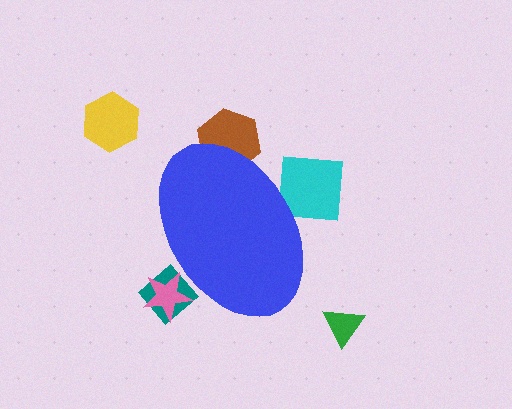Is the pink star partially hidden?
Yes, the pink star is partially hidden behind the blue ellipse.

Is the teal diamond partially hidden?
Yes, the teal diamond is partially hidden behind the blue ellipse.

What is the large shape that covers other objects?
A blue ellipse.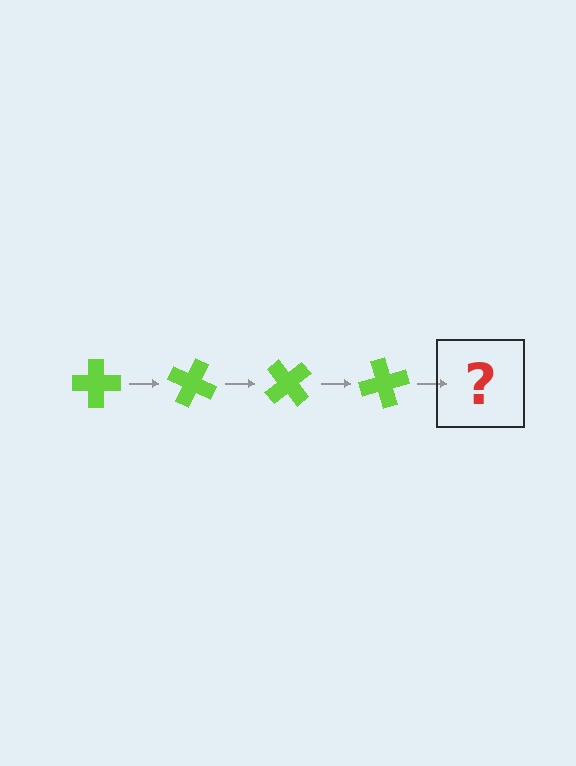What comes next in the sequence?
The next element should be a lime cross rotated 100 degrees.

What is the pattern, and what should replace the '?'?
The pattern is that the cross rotates 25 degrees each step. The '?' should be a lime cross rotated 100 degrees.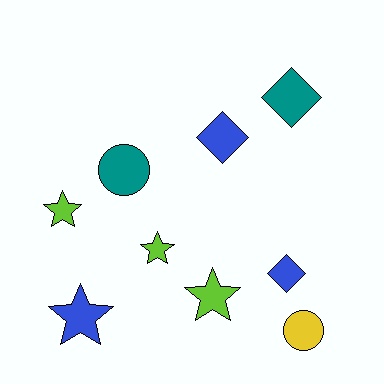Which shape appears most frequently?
Star, with 4 objects.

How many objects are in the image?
There are 9 objects.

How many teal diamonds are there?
There is 1 teal diamond.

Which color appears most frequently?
Lime, with 3 objects.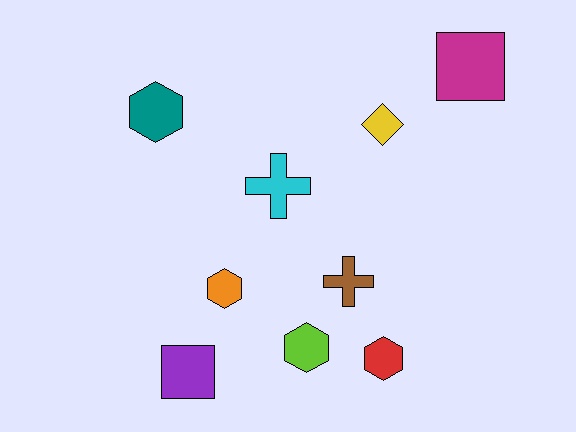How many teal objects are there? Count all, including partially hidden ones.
There is 1 teal object.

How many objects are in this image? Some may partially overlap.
There are 9 objects.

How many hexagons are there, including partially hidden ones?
There are 4 hexagons.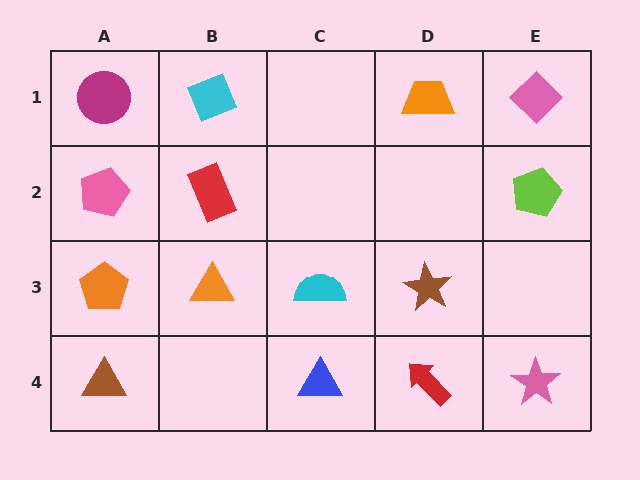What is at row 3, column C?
A cyan semicircle.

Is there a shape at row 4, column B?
No, that cell is empty.